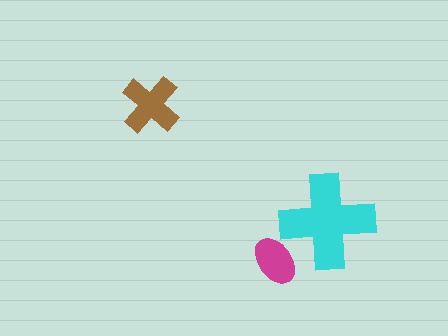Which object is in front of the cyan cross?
The magenta ellipse is in front of the cyan cross.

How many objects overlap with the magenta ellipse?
1 object overlaps with the magenta ellipse.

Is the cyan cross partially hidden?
Yes, it is partially covered by another shape.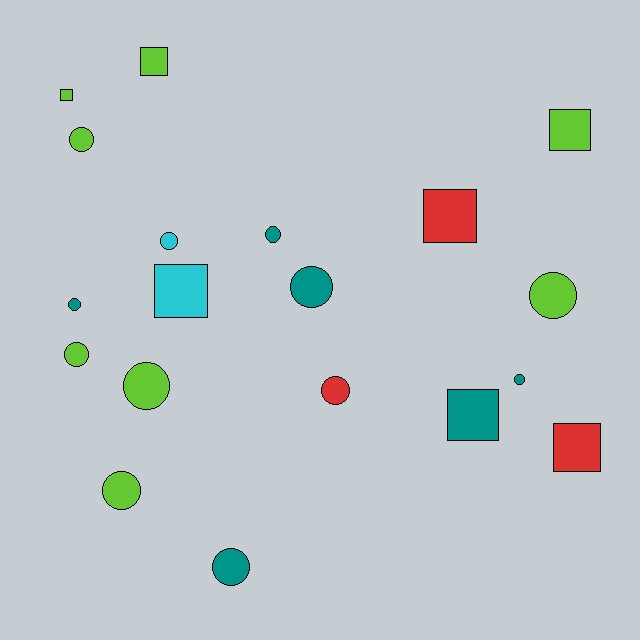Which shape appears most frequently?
Circle, with 12 objects.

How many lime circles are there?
There are 5 lime circles.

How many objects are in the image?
There are 19 objects.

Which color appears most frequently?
Lime, with 8 objects.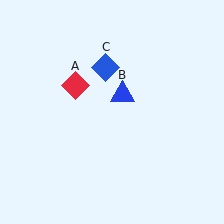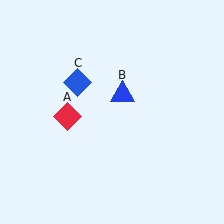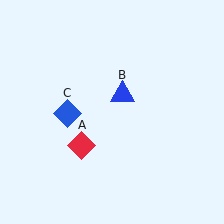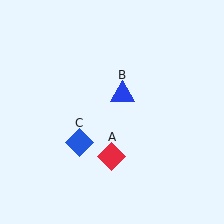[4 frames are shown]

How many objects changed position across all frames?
2 objects changed position: red diamond (object A), blue diamond (object C).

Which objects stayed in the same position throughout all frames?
Blue triangle (object B) remained stationary.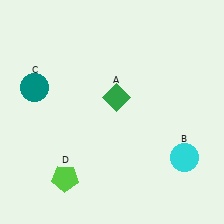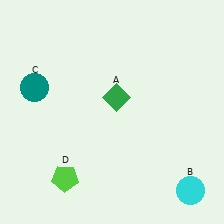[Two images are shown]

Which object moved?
The cyan circle (B) moved down.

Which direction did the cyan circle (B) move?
The cyan circle (B) moved down.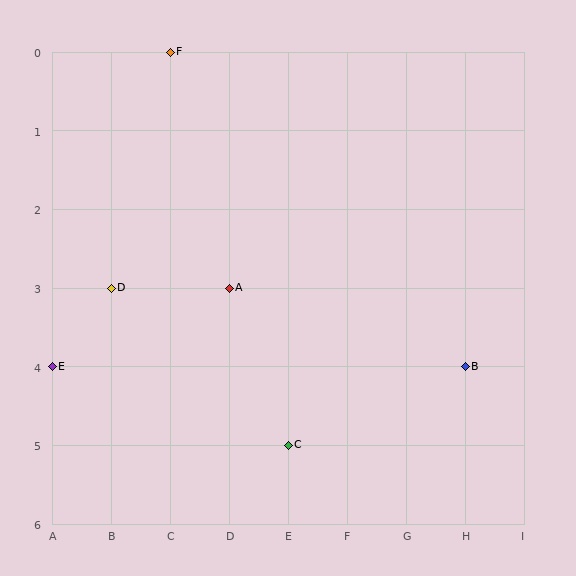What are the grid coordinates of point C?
Point C is at grid coordinates (E, 5).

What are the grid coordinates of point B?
Point B is at grid coordinates (H, 4).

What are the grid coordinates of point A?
Point A is at grid coordinates (D, 3).